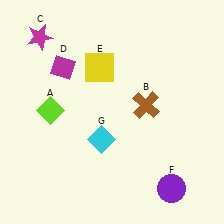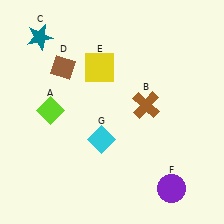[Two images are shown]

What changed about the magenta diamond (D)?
In Image 1, D is magenta. In Image 2, it changed to brown.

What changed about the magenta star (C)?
In Image 1, C is magenta. In Image 2, it changed to teal.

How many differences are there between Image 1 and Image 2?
There are 2 differences between the two images.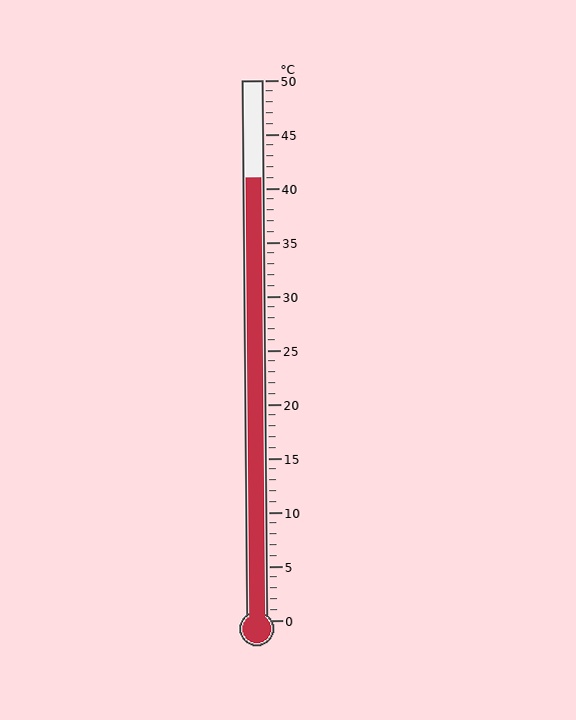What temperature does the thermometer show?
The thermometer shows approximately 41°C.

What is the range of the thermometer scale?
The thermometer scale ranges from 0°C to 50°C.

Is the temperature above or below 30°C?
The temperature is above 30°C.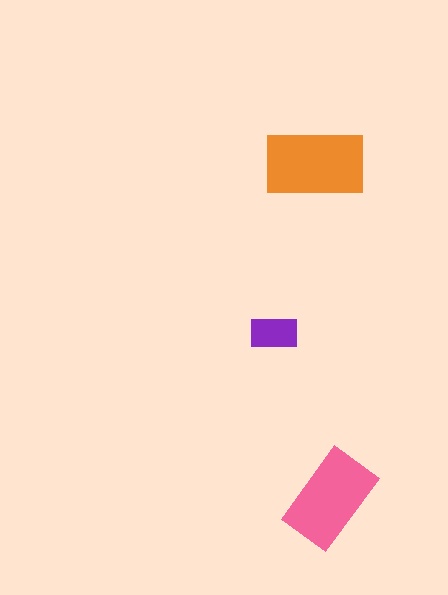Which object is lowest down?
The pink rectangle is bottommost.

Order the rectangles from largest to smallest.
the orange one, the pink one, the purple one.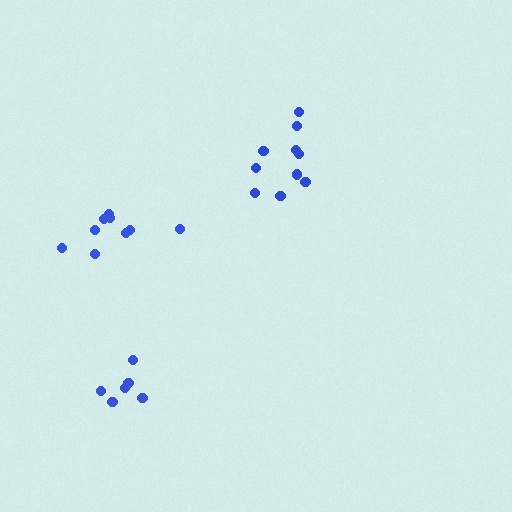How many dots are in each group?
Group 1: 6 dots, Group 2: 10 dots, Group 3: 9 dots (25 total).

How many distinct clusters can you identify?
There are 3 distinct clusters.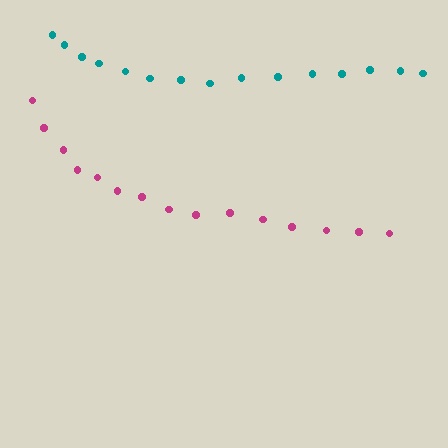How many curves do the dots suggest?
There are 2 distinct paths.